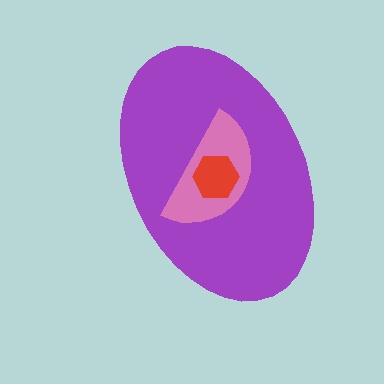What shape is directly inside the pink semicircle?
The red hexagon.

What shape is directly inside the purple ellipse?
The pink semicircle.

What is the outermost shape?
The purple ellipse.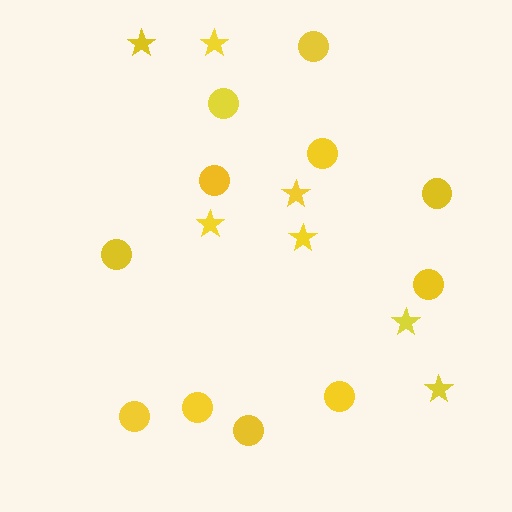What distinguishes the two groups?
There are 2 groups: one group of circles (11) and one group of stars (7).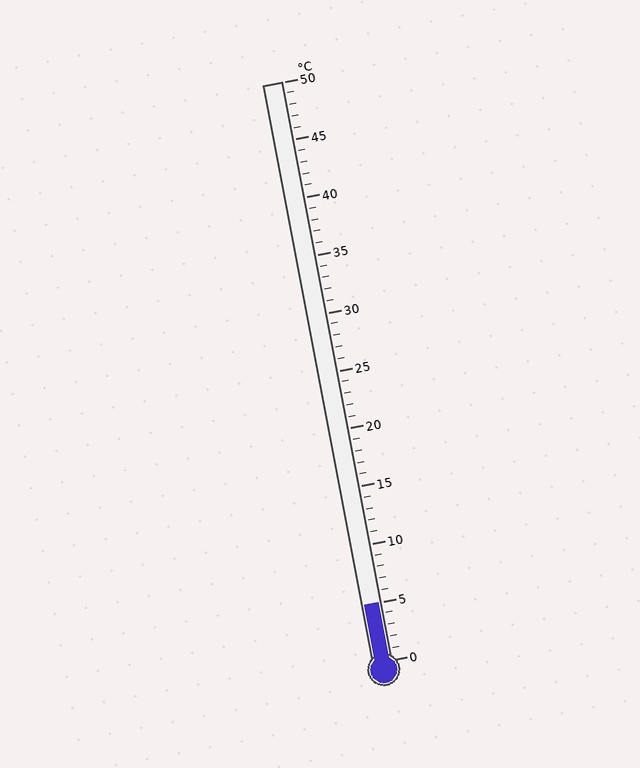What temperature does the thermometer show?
The thermometer shows approximately 5°C.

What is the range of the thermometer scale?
The thermometer scale ranges from 0°C to 50°C.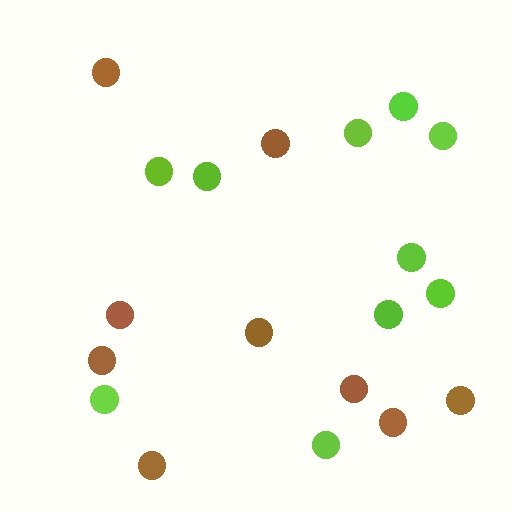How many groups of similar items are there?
There are 2 groups: one group of brown circles (9) and one group of lime circles (10).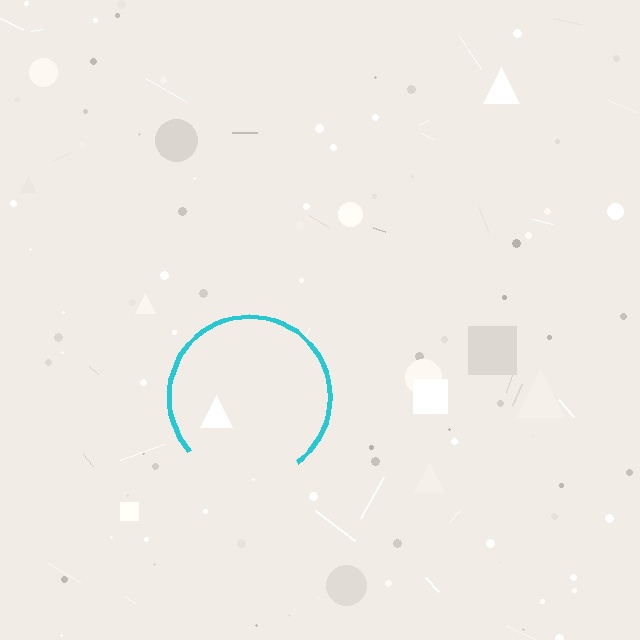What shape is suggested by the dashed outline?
The dashed outline suggests a circle.